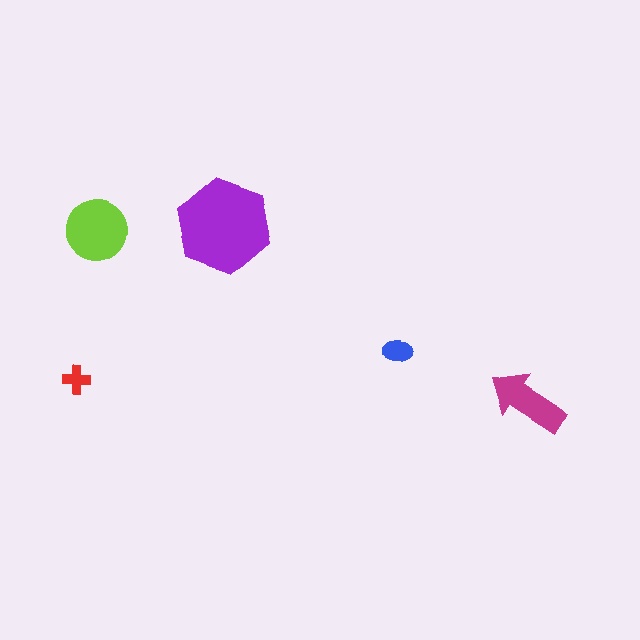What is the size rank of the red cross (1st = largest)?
5th.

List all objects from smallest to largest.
The red cross, the blue ellipse, the magenta arrow, the lime circle, the purple hexagon.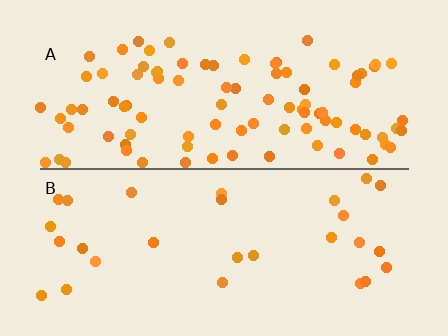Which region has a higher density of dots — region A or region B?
A (the top).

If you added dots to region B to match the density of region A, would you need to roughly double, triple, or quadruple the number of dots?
Approximately triple.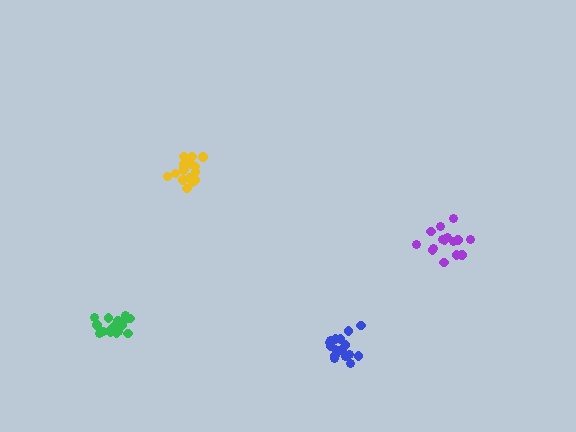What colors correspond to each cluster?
The clusters are colored: purple, yellow, green, blue.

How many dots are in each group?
Group 1: 16 dots, Group 2: 18 dots, Group 3: 19 dots, Group 4: 17 dots (70 total).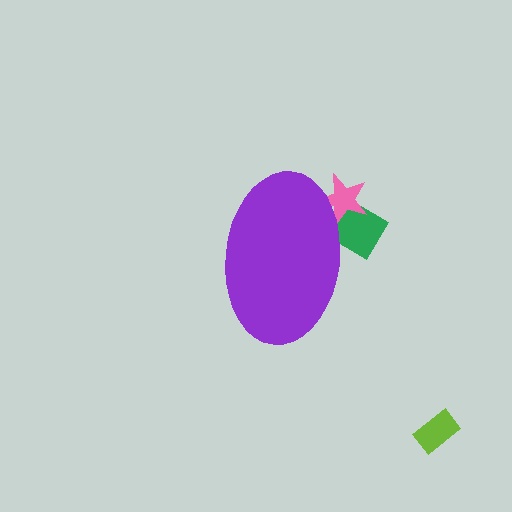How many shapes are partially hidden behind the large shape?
2 shapes are partially hidden.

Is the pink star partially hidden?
Yes, the pink star is partially hidden behind the purple ellipse.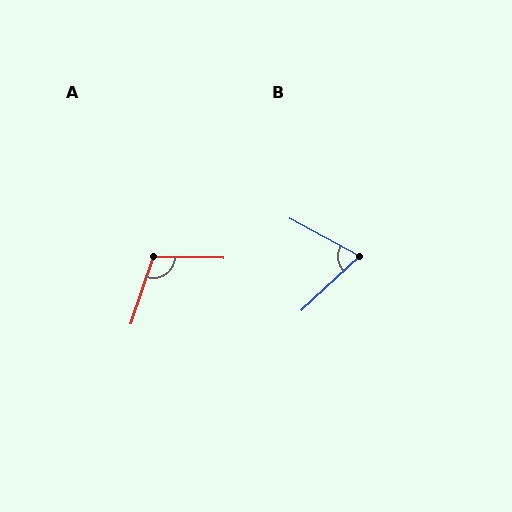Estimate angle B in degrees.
Approximately 71 degrees.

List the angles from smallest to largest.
B (71°), A (107°).